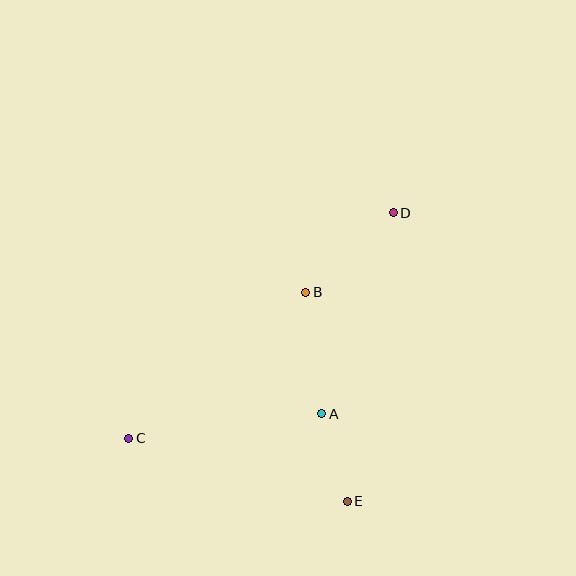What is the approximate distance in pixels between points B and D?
The distance between B and D is approximately 119 pixels.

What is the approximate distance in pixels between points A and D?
The distance between A and D is approximately 214 pixels.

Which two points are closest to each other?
Points A and E are closest to each other.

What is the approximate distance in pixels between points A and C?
The distance between A and C is approximately 194 pixels.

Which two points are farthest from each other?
Points C and D are farthest from each other.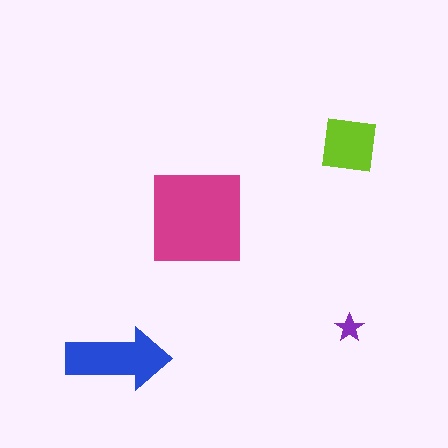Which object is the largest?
The magenta square.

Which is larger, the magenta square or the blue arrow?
The magenta square.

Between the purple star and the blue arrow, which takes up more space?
The blue arrow.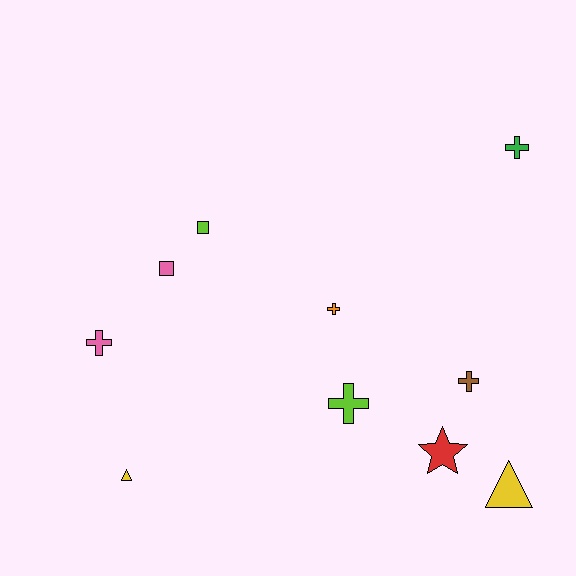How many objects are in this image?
There are 10 objects.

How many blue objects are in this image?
There are no blue objects.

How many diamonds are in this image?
There are no diamonds.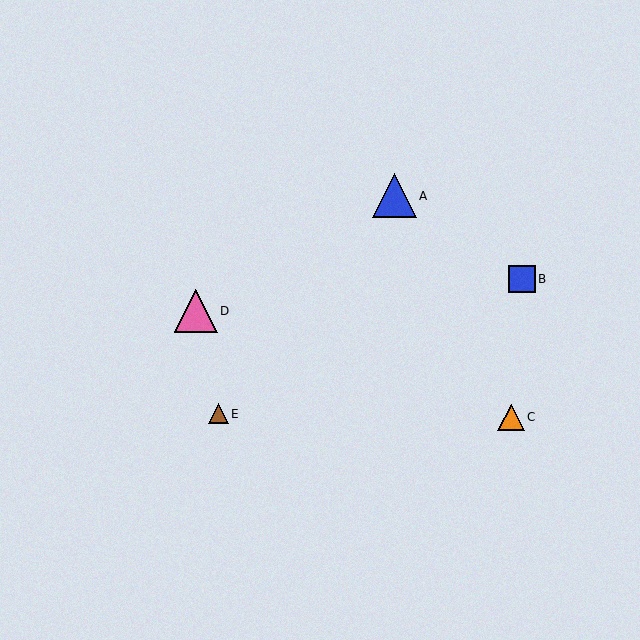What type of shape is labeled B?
Shape B is a blue square.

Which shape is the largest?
The blue triangle (labeled A) is the largest.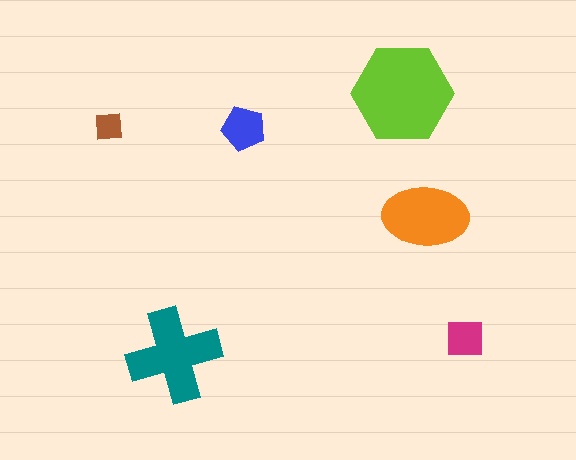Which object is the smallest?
The brown square.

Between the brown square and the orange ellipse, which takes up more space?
The orange ellipse.